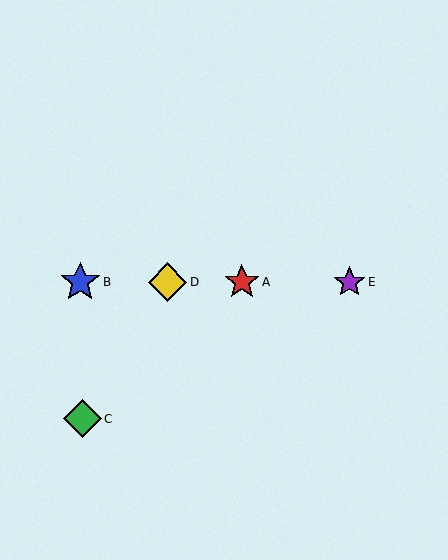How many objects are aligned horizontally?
4 objects (A, B, D, E) are aligned horizontally.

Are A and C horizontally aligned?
No, A is at y≈282 and C is at y≈419.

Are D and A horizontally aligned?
Yes, both are at y≈282.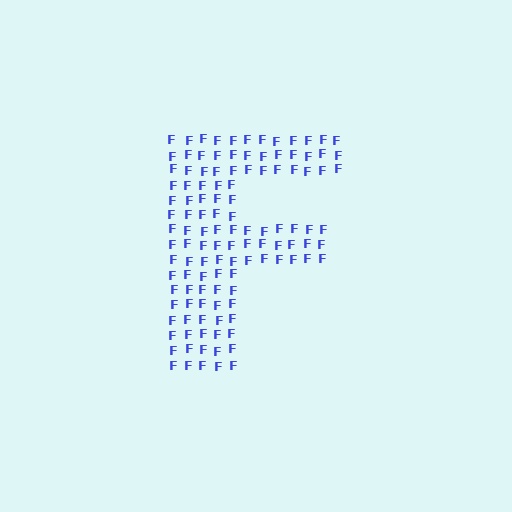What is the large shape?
The large shape is the letter F.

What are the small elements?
The small elements are letter F's.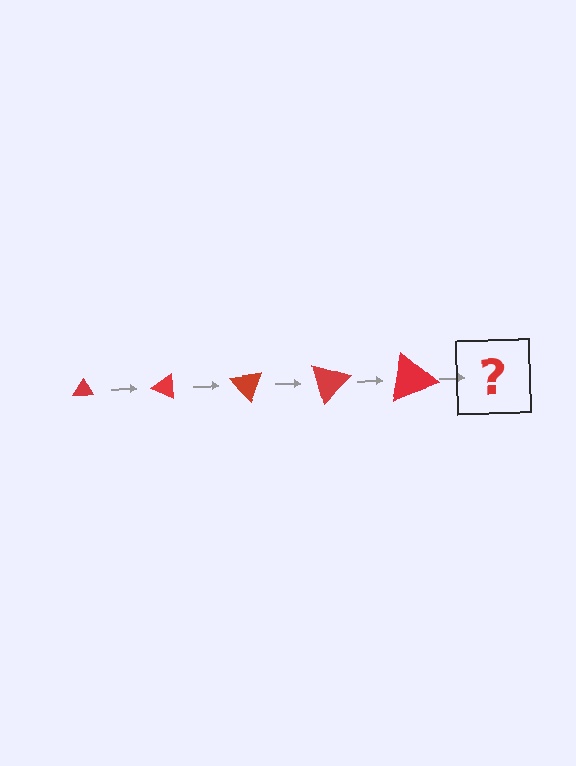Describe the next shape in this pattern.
It should be a triangle, larger than the previous one and rotated 125 degrees from the start.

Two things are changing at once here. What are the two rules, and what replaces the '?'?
The two rules are that the triangle grows larger each step and it rotates 25 degrees each step. The '?' should be a triangle, larger than the previous one and rotated 125 degrees from the start.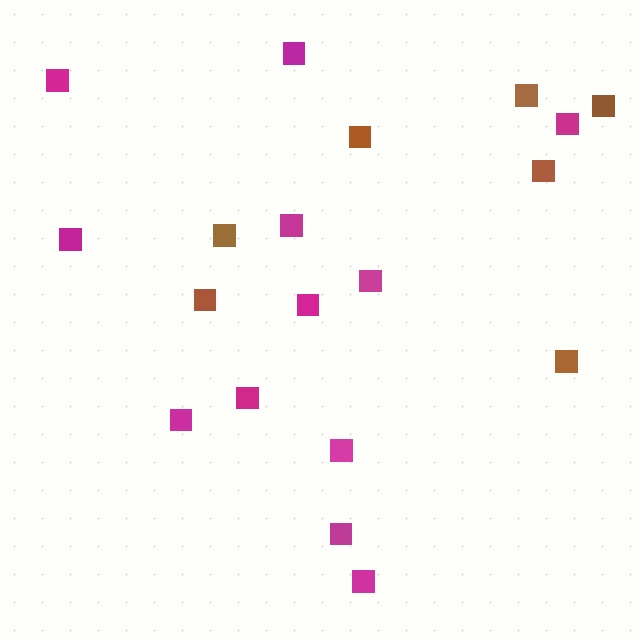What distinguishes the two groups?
There are 2 groups: one group of brown squares (7) and one group of magenta squares (12).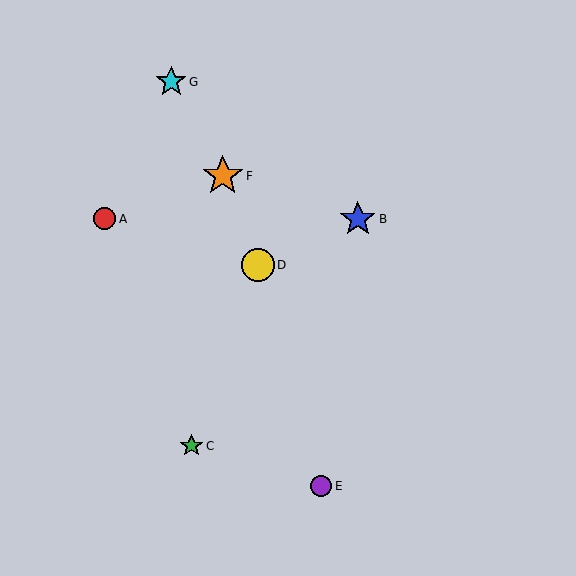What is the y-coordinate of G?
Object G is at y≈82.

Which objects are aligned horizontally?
Objects A, B are aligned horizontally.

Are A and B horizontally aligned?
Yes, both are at y≈219.